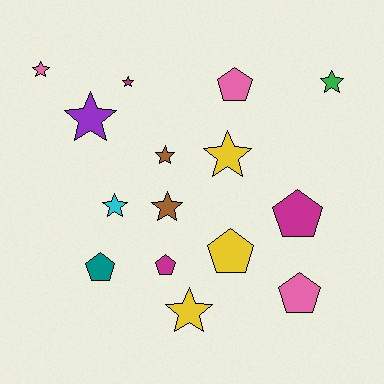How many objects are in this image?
There are 15 objects.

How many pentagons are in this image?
There are 6 pentagons.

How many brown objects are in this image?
There are 2 brown objects.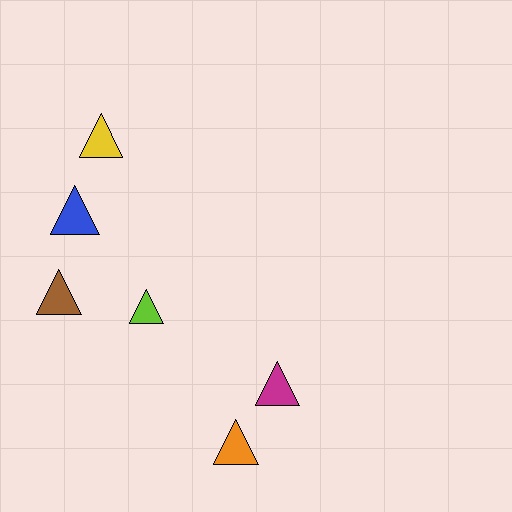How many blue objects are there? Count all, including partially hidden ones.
There is 1 blue object.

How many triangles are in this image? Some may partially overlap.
There are 6 triangles.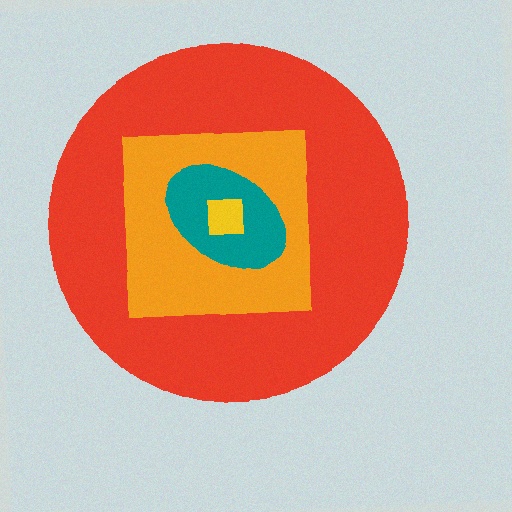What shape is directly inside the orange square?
The teal ellipse.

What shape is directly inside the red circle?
The orange square.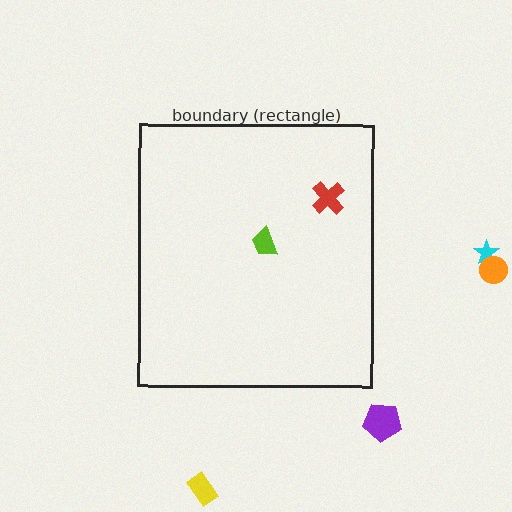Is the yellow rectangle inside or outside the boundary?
Outside.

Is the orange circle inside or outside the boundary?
Outside.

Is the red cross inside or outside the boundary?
Inside.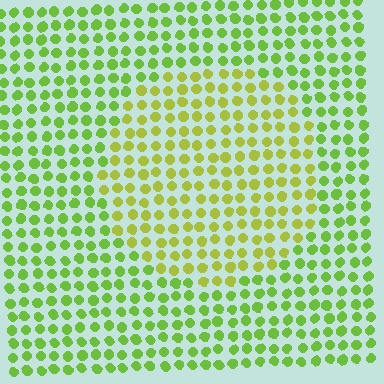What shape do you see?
I see a circle.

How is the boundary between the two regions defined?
The boundary is defined purely by a slight shift in hue (about 27 degrees). Spacing, size, and orientation are identical on both sides.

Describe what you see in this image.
The image is filled with small lime elements in a uniform arrangement. A circle-shaped region is visible where the elements are tinted to a slightly different hue, forming a subtle color boundary.